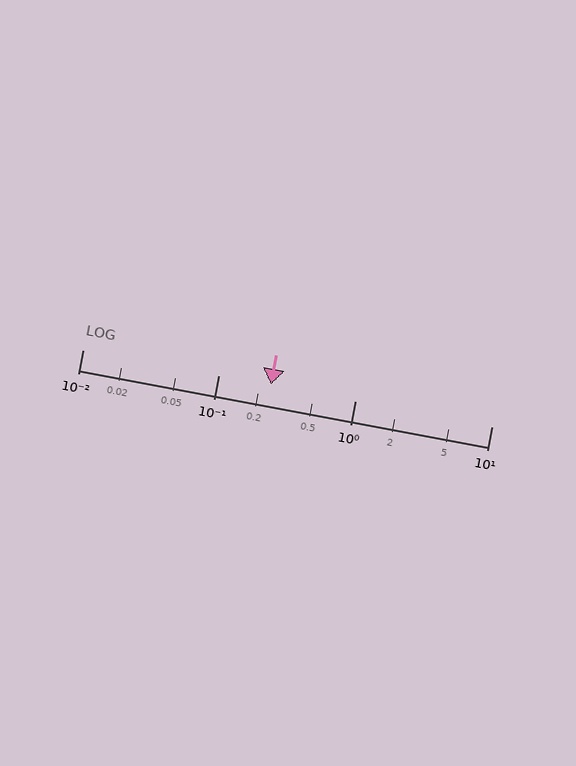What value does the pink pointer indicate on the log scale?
The pointer indicates approximately 0.24.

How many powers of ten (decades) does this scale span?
The scale spans 3 decades, from 0.01 to 10.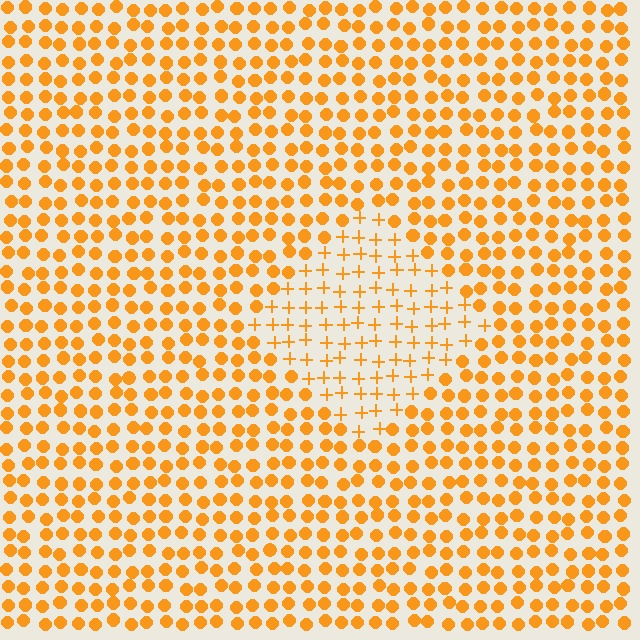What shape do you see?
I see a diamond.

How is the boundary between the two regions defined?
The boundary is defined by a change in element shape: plus signs inside vs. circles outside. All elements share the same color and spacing.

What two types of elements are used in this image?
The image uses plus signs inside the diamond region and circles outside it.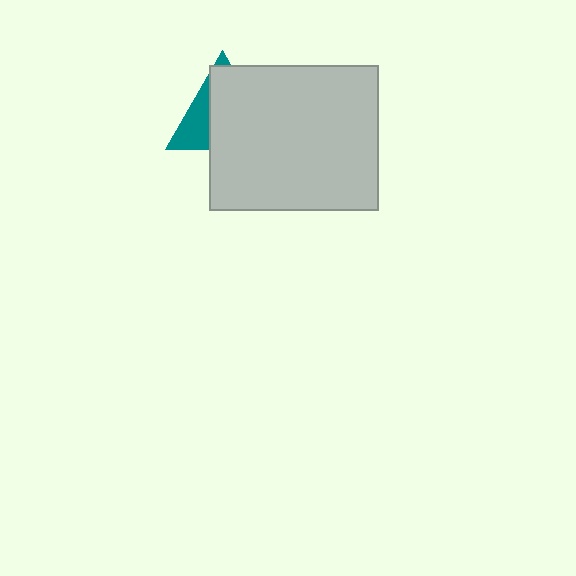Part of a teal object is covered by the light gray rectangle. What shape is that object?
It is a triangle.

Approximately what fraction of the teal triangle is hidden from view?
Roughly 68% of the teal triangle is hidden behind the light gray rectangle.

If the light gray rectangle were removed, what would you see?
You would see the complete teal triangle.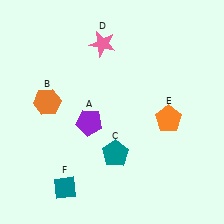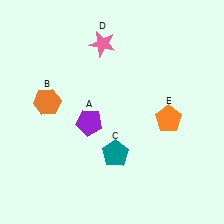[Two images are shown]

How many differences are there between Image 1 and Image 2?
There is 1 difference between the two images.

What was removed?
The teal diamond (F) was removed in Image 2.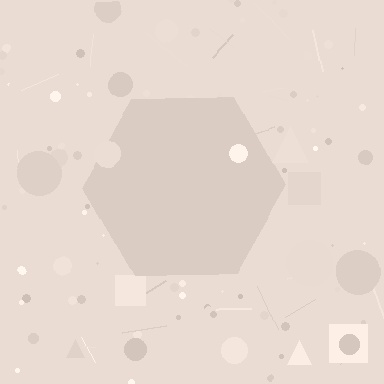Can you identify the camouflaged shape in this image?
The camouflaged shape is a hexagon.